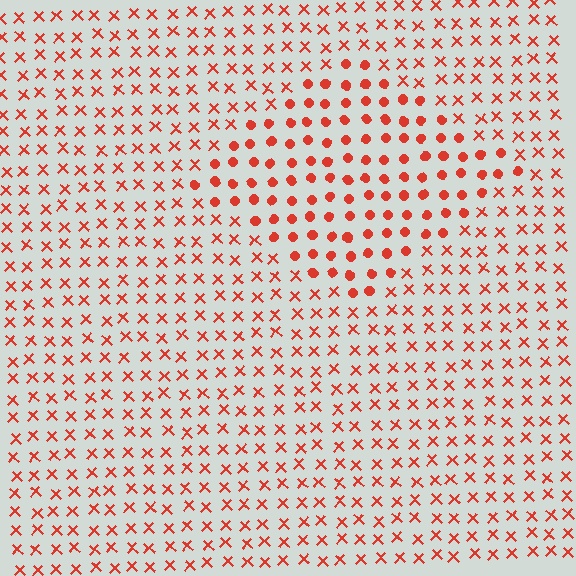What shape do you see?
I see a diamond.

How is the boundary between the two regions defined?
The boundary is defined by a change in element shape: circles inside vs. X marks outside. All elements share the same color and spacing.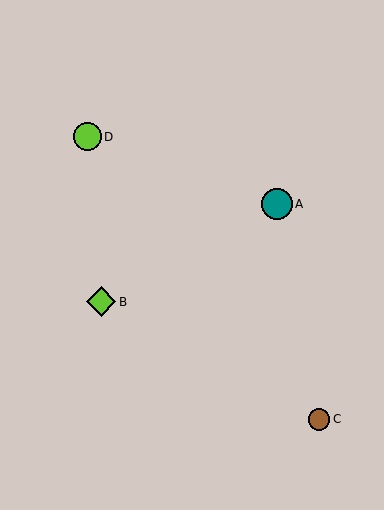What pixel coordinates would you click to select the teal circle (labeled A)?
Click at (277, 204) to select the teal circle A.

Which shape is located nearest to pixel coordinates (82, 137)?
The lime circle (labeled D) at (88, 137) is nearest to that location.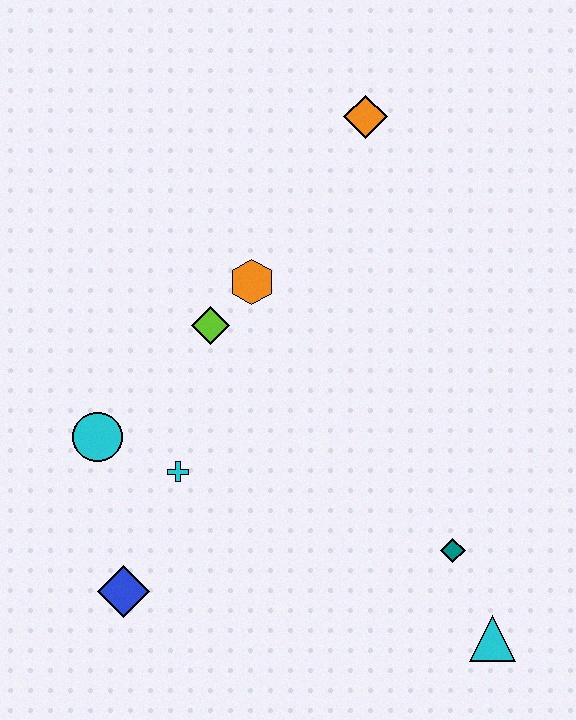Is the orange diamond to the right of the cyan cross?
Yes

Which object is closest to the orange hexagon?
The lime diamond is closest to the orange hexagon.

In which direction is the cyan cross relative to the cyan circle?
The cyan cross is to the right of the cyan circle.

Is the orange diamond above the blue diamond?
Yes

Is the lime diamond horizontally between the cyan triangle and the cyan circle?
Yes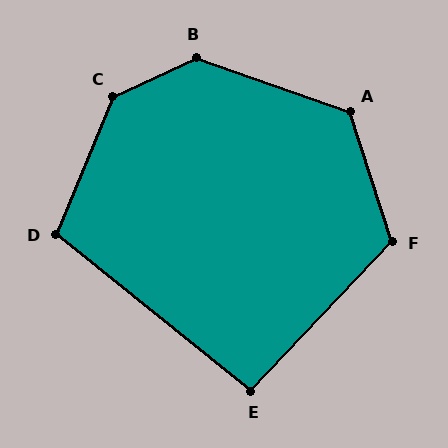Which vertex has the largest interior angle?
C, at approximately 138 degrees.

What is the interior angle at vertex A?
Approximately 127 degrees (obtuse).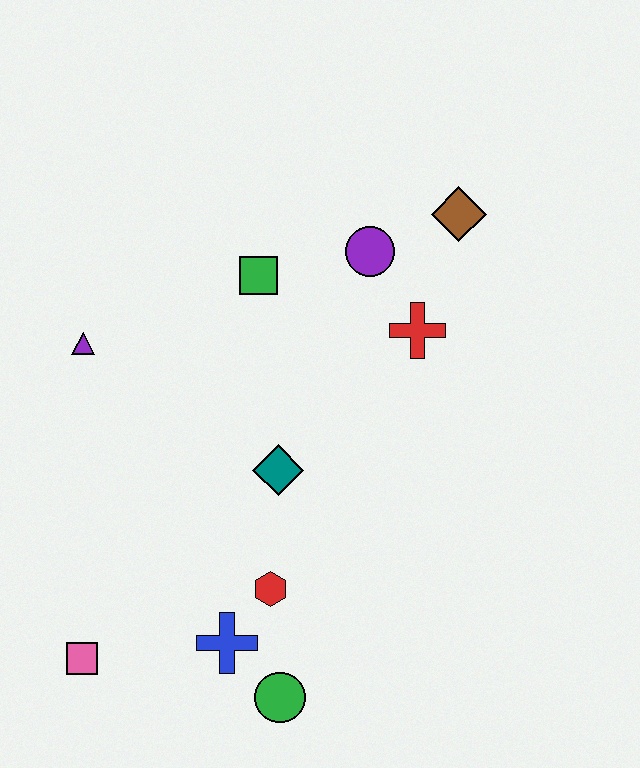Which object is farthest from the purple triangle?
The green circle is farthest from the purple triangle.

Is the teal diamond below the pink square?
No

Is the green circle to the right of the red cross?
No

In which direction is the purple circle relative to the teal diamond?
The purple circle is above the teal diamond.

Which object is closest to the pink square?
The blue cross is closest to the pink square.